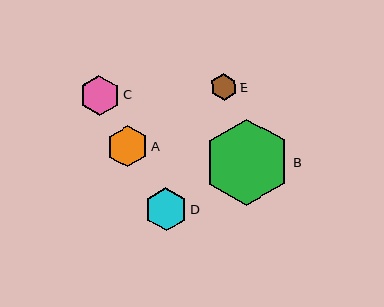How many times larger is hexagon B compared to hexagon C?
Hexagon B is approximately 2.2 times the size of hexagon C.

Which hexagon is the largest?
Hexagon B is the largest with a size of approximately 87 pixels.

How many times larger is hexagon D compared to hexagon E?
Hexagon D is approximately 1.6 times the size of hexagon E.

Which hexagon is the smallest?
Hexagon E is the smallest with a size of approximately 26 pixels.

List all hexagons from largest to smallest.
From largest to smallest: B, D, A, C, E.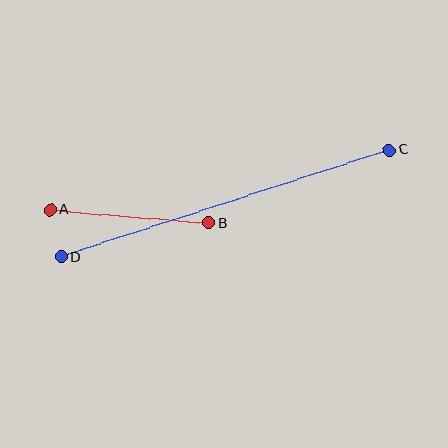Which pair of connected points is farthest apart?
Points C and D are farthest apart.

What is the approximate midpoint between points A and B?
The midpoint is at approximately (129, 216) pixels.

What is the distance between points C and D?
The distance is approximately 345 pixels.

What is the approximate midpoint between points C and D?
The midpoint is at approximately (225, 203) pixels.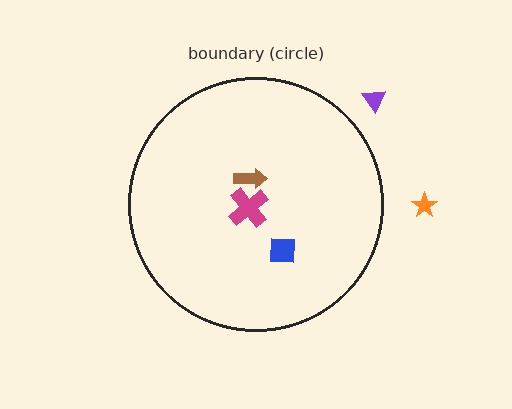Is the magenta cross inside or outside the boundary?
Inside.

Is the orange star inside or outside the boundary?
Outside.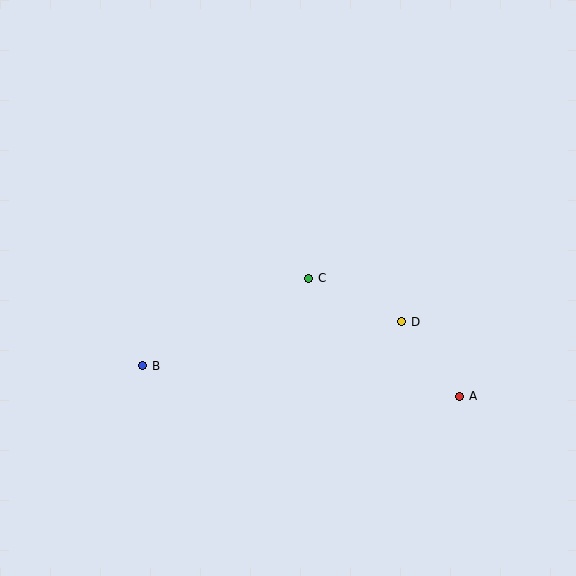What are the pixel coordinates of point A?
Point A is at (460, 396).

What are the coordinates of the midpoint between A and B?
The midpoint between A and B is at (301, 381).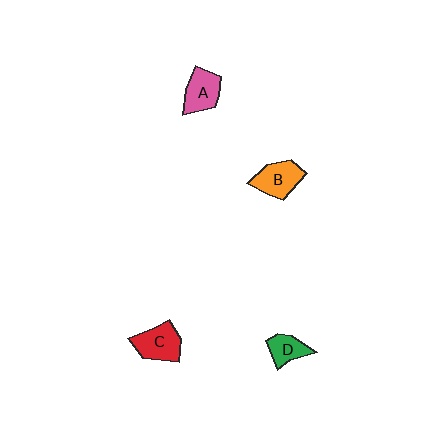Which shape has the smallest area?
Shape D (green).